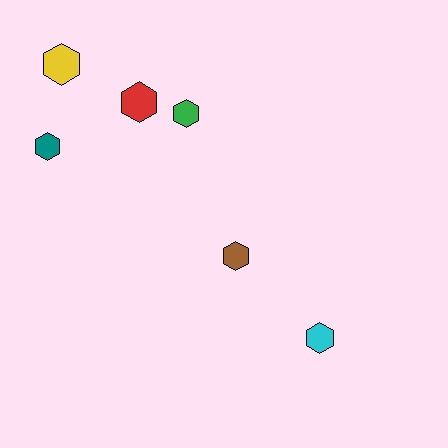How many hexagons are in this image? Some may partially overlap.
There are 6 hexagons.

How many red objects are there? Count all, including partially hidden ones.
There is 1 red object.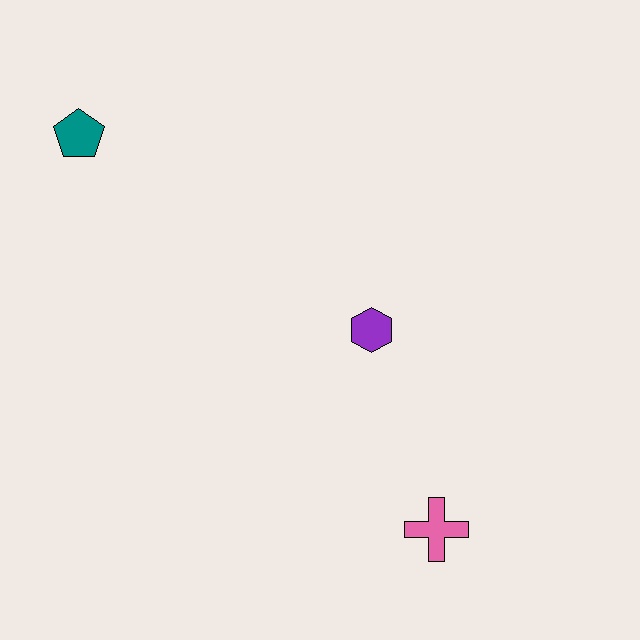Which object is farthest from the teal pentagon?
The pink cross is farthest from the teal pentagon.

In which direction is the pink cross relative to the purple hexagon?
The pink cross is below the purple hexagon.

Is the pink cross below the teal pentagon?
Yes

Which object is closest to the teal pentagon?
The purple hexagon is closest to the teal pentagon.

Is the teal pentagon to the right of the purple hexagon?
No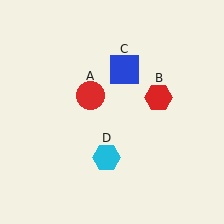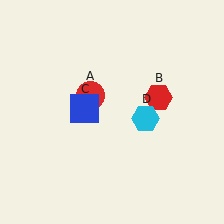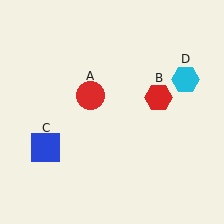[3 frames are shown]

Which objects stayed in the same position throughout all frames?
Red circle (object A) and red hexagon (object B) remained stationary.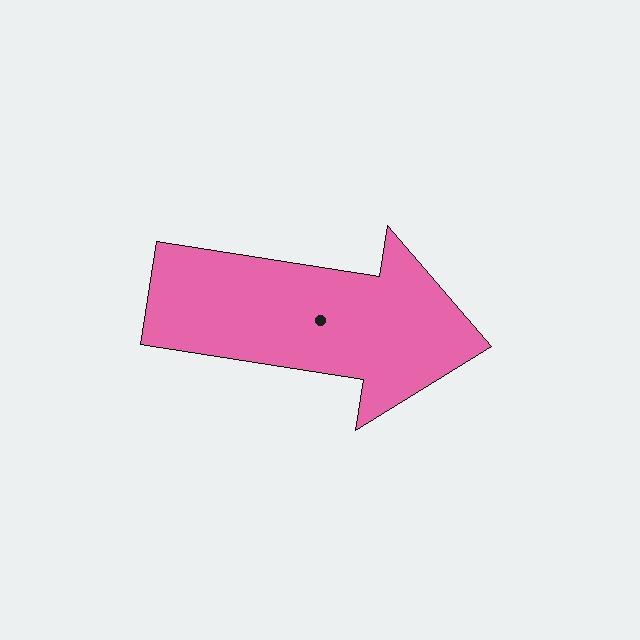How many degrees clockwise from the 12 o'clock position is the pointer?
Approximately 99 degrees.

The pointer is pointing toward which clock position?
Roughly 3 o'clock.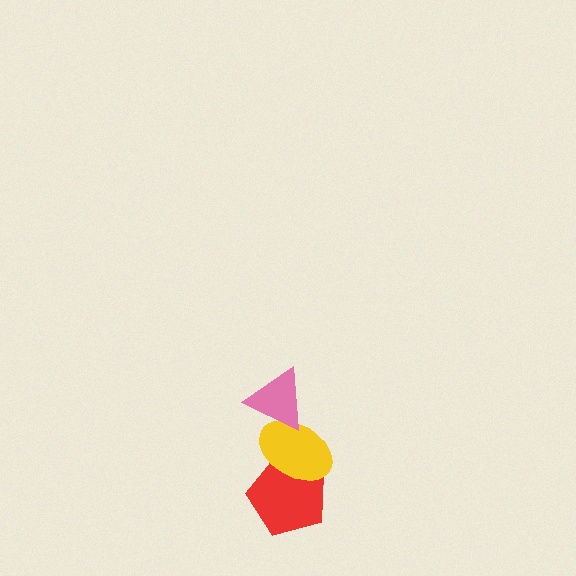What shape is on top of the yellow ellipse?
The pink triangle is on top of the yellow ellipse.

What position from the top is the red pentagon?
The red pentagon is 3rd from the top.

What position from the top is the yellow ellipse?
The yellow ellipse is 2nd from the top.